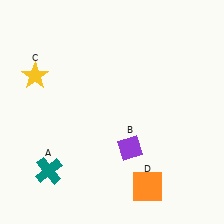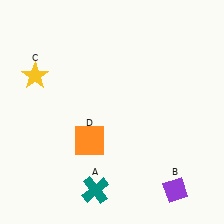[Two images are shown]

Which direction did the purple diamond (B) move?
The purple diamond (B) moved right.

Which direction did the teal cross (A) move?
The teal cross (A) moved right.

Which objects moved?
The objects that moved are: the teal cross (A), the purple diamond (B), the orange square (D).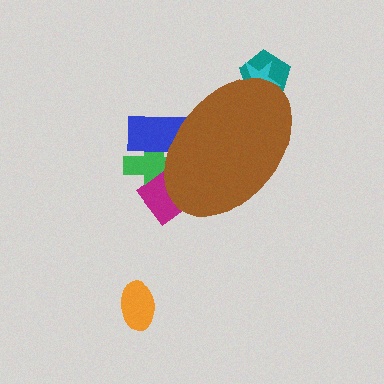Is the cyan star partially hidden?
Yes, the cyan star is partially hidden behind the brown ellipse.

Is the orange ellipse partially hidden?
No, the orange ellipse is fully visible.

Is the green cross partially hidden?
Yes, the green cross is partially hidden behind the brown ellipse.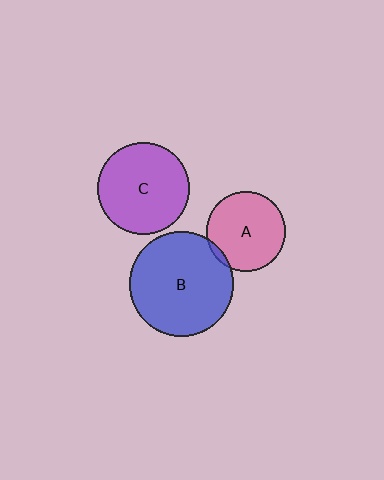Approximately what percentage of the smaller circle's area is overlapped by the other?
Approximately 5%.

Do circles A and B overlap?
Yes.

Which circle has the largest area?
Circle B (blue).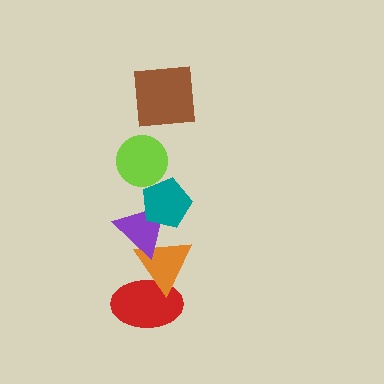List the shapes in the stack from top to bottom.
From top to bottom: the brown square, the lime circle, the teal pentagon, the purple triangle, the orange triangle, the red ellipse.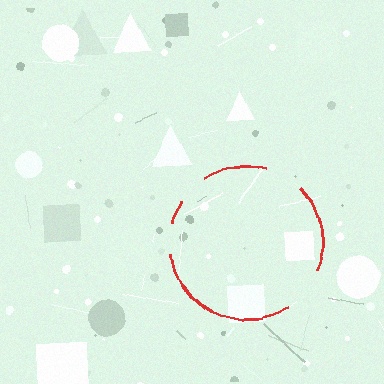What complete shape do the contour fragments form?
The contour fragments form a circle.